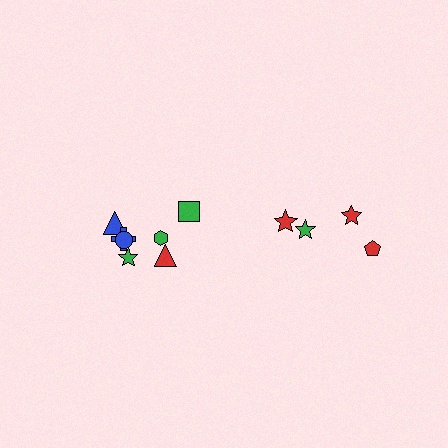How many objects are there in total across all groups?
There are 11 objects.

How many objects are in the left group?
There are 7 objects.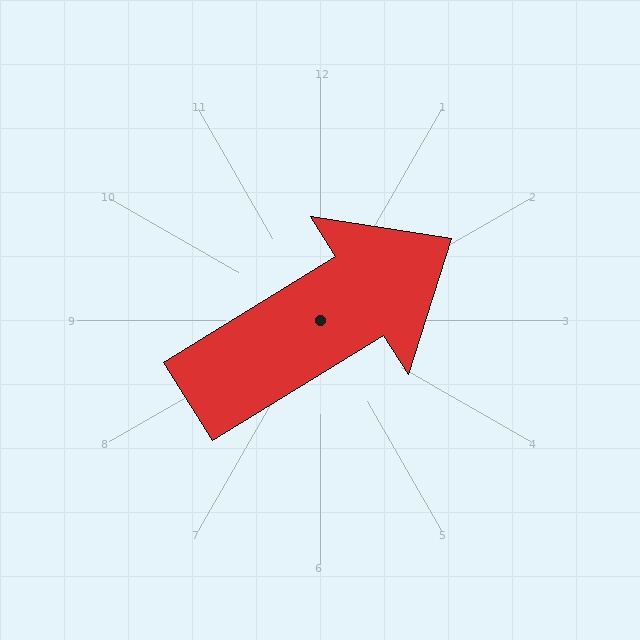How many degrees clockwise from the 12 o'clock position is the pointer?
Approximately 58 degrees.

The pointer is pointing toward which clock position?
Roughly 2 o'clock.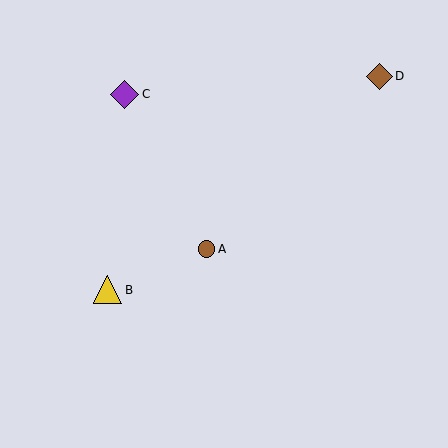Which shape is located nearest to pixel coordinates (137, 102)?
The purple diamond (labeled C) at (125, 94) is nearest to that location.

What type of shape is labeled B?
Shape B is a yellow triangle.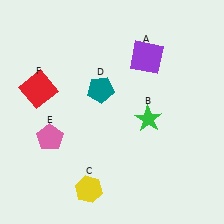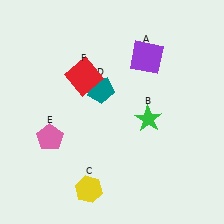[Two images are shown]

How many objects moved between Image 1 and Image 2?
1 object moved between the two images.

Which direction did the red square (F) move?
The red square (F) moved right.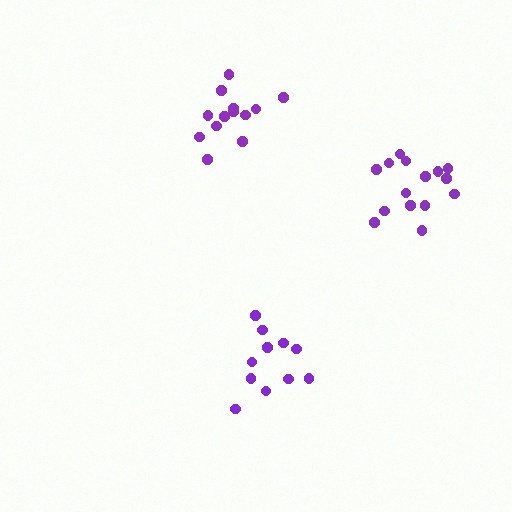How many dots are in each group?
Group 1: 15 dots, Group 2: 12 dots, Group 3: 13 dots (40 total).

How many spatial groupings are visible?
There are 3 spatial groupings.